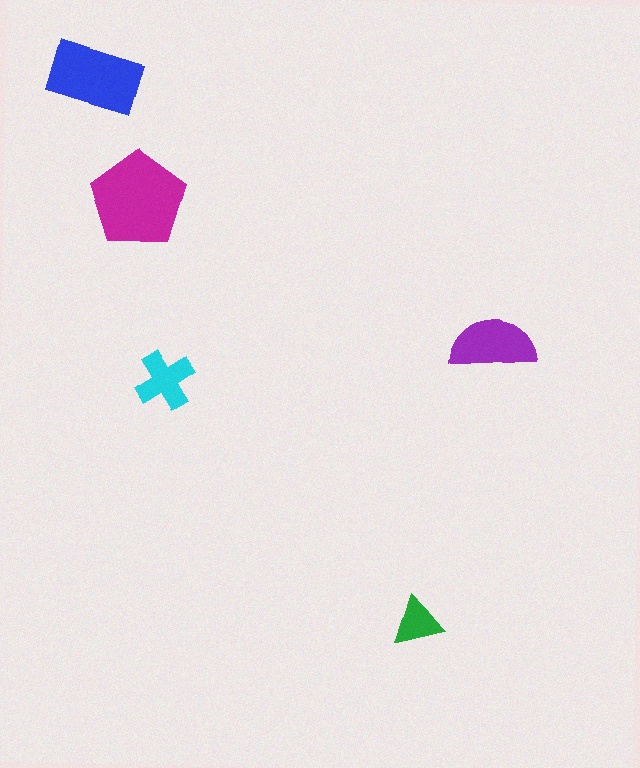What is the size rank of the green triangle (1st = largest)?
5th.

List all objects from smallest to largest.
The green triangle, the cyan cross, the purple semicircle, the blue rectangle, the magenta pentagon.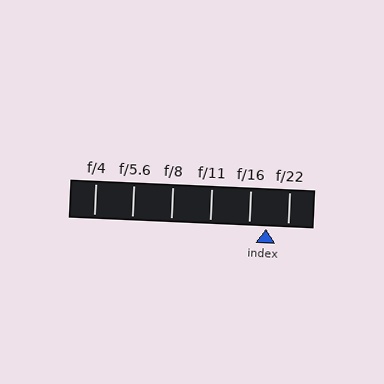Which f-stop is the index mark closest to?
The index mark is closest to f/16.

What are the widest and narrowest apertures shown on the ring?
The widest aperture shown is f/4 and the narrowest is f/22.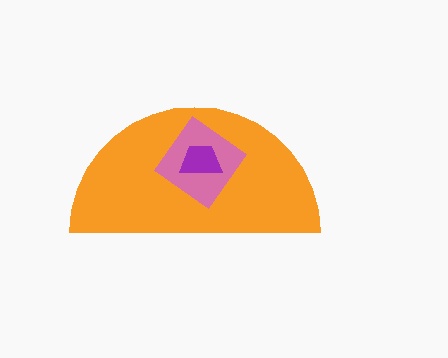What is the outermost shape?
The orange semicircle.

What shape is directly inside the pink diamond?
The purple trapezoid.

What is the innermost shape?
The purple trapezoid.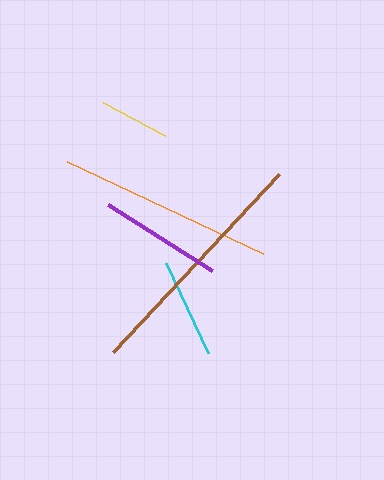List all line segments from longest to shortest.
From longest to shortest: brown, orange, purple, cyan, yellow.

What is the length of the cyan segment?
The cyan segment is approximately 99 pixels long.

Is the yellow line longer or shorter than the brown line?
The brown line is longer than the yellow line.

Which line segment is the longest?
The brown line is the longest at approximately 243 pixels.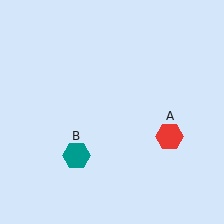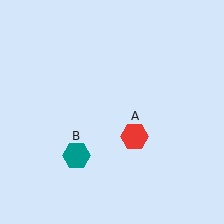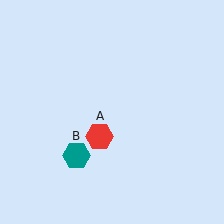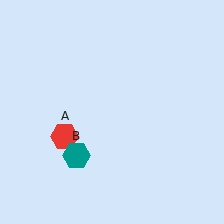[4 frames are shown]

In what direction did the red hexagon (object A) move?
The red hexagon (object A) moved left.